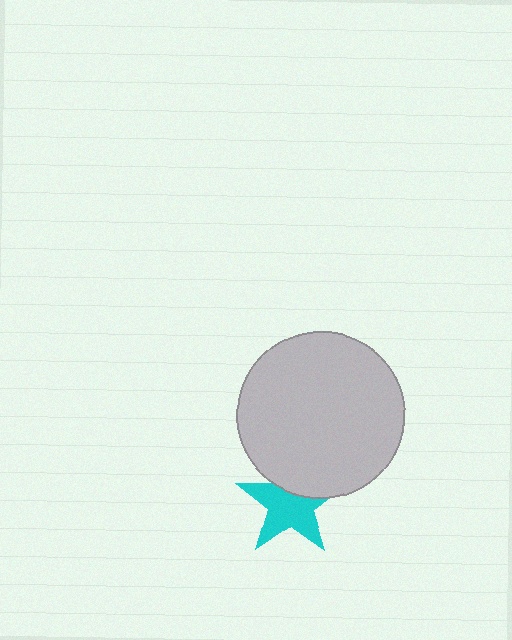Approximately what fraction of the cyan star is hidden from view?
Roughly 32% of the cyan star is hidden behind the light gray circle.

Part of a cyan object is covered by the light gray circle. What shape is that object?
It is a star.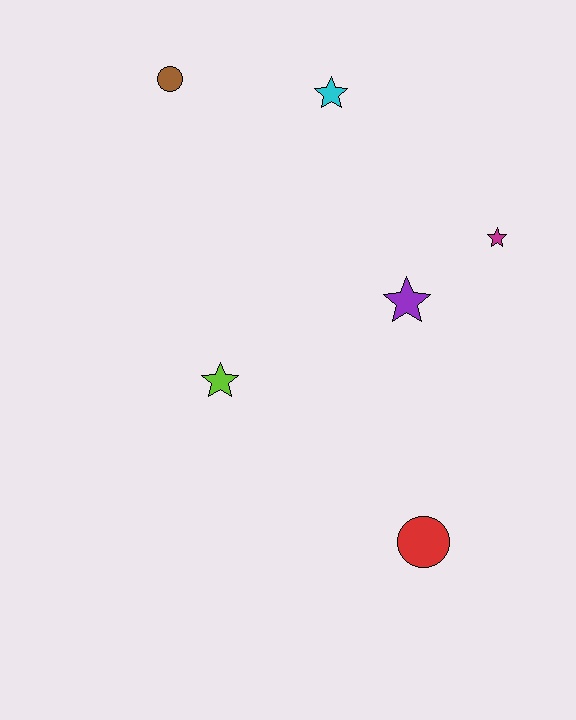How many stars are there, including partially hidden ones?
There are 4 stars.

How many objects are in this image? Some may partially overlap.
There are 6 objects.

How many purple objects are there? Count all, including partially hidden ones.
There is 1 purple object.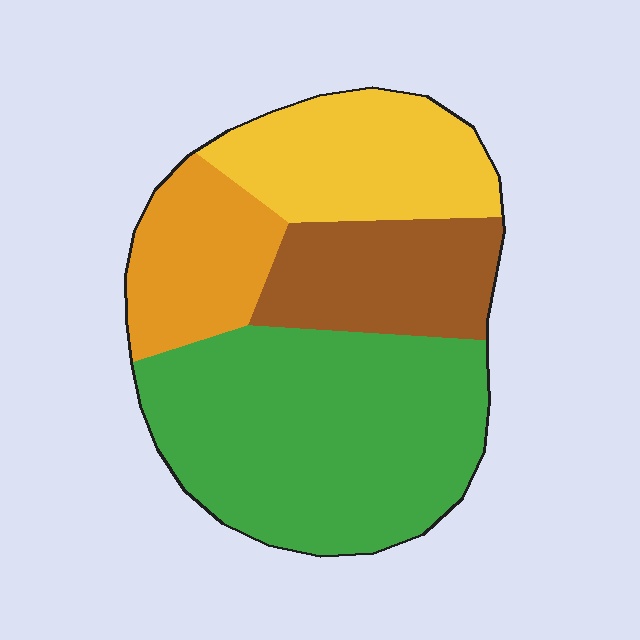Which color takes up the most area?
Green, at roughly 45%.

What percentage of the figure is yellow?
Yellow takes up between a sixth and a third of the figure.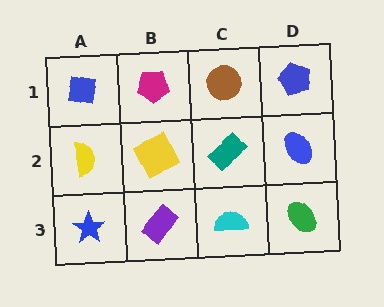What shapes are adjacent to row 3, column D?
A blue ellipse (row 2, column D), a cyan semicircle (row 3, column C).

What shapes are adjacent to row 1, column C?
A teal rectangle (row 2, column C), a magenta pentagon (row 1, column B), a blue pentagon (row 1, column D).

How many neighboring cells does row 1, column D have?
2.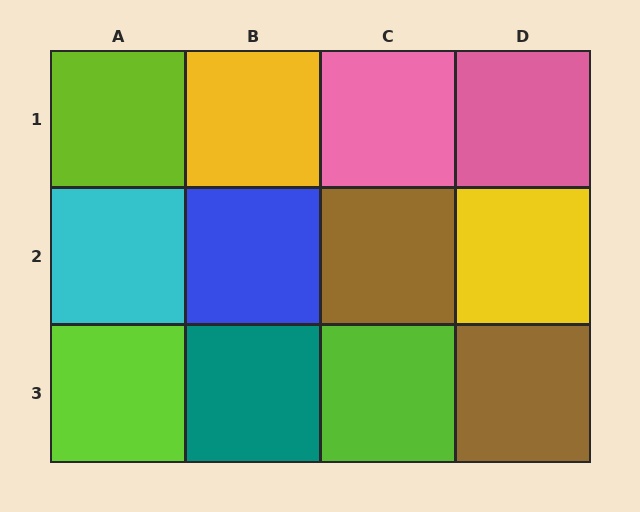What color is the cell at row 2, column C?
Brown.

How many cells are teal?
1 cell is teal.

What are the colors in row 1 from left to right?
Lime, yellow, pink, pink.